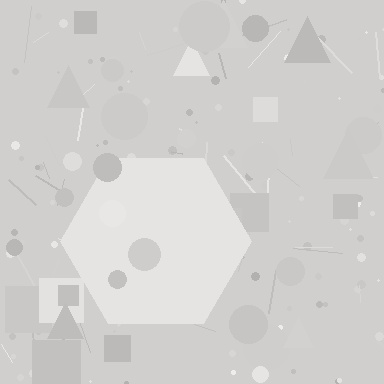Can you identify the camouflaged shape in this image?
The camouflaged shape is a hexagon.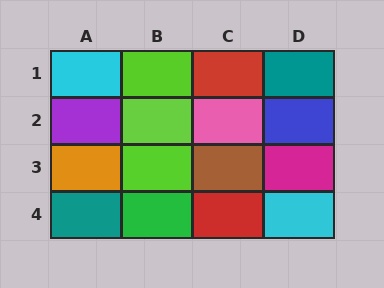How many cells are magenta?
1 cell is magenta.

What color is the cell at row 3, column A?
Orange.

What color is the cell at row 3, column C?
Brown.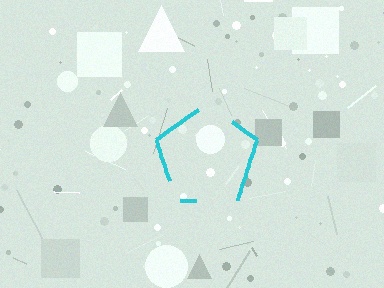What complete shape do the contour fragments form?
The contour fragments form a pentagon.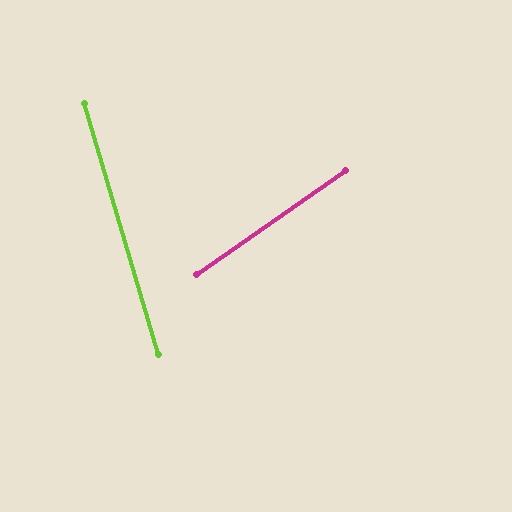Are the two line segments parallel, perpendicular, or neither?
Neither parallel nor perpendicular — they differ by about 71°.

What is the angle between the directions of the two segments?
Approximately 71 degrees.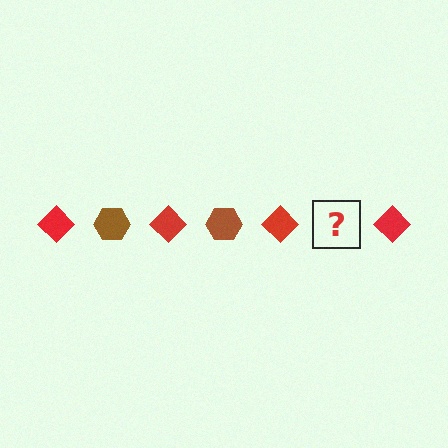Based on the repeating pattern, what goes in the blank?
The blank should be a brown hexagon.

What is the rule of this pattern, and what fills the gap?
The rule is that the pattern alternates between red diamond and brown hexagon. The gap should be filled with a brown hexagon.